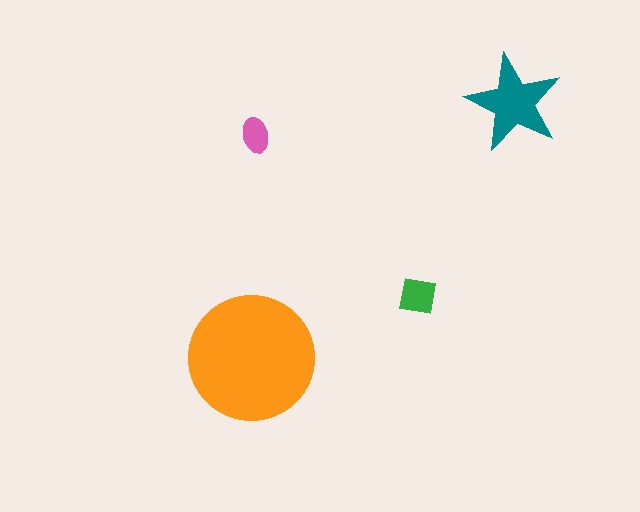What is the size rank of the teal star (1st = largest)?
2nd.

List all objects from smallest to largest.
The pink ellipse, the green square, the teal star, the orange circle.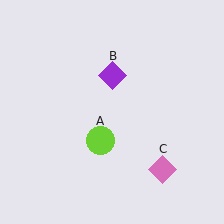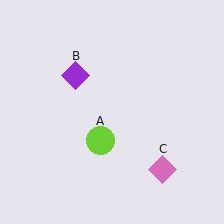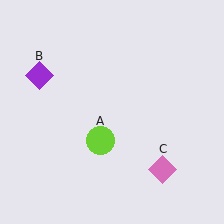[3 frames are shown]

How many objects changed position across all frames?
1 object changed position: purple diamond (object B).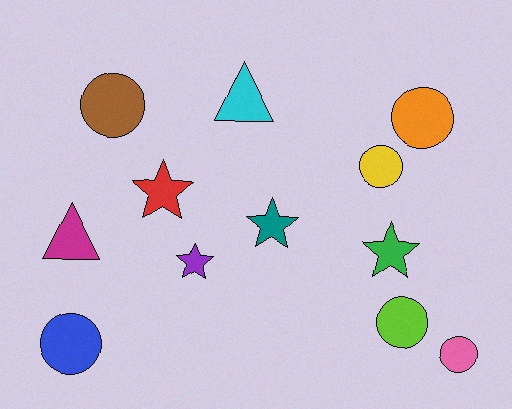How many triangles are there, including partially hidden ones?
There are 2 triangles.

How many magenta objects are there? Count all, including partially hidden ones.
There is 1 magenta object.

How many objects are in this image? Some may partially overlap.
There are 12 objects.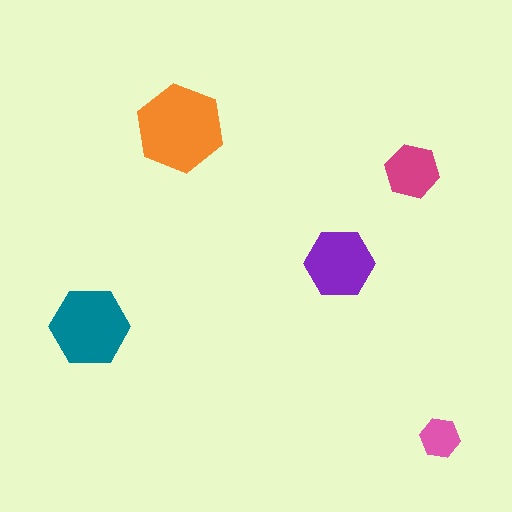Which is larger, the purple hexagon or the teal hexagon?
The teal one.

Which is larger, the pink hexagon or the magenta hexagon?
The magenta one.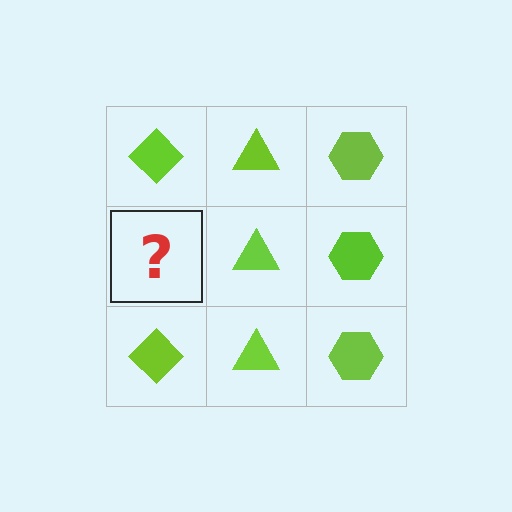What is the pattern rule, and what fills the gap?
The rule is that each column has a consistent shape. The gap should be filled with a lime diamond.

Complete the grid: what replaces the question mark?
The question mark should be replaced with a lime diamond.